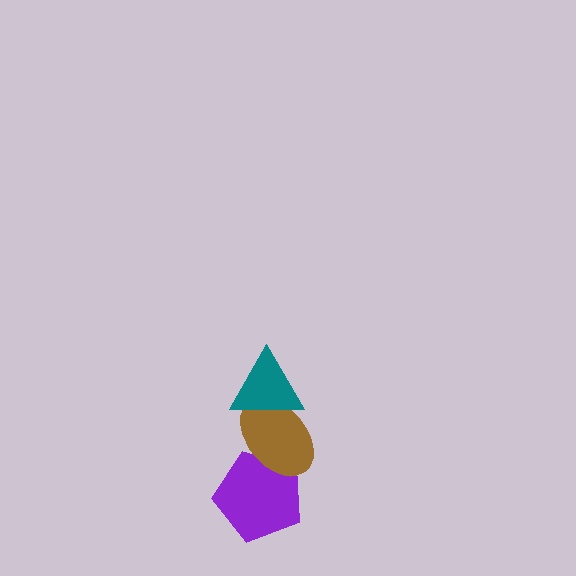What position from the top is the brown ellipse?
The brown ellipse is 2nd from the top.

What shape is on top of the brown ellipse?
The teal triangle is on top of the brown ellipse.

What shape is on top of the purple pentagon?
The brown ellipse is on top of the purple pentagon.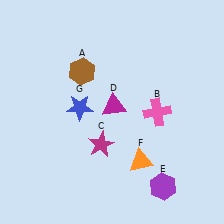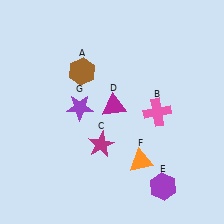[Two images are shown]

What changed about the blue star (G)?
In Image 1, G is blue. In Image 2, it changed to purple.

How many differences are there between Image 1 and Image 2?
There is 1 difference between the two images.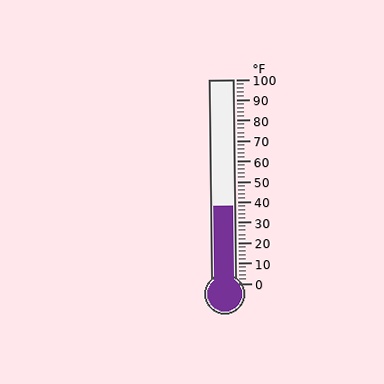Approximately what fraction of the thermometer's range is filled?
The thermometer is filled to approximately 40% of its range.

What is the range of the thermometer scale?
The thermometer scale ranges from 0°F to 100°F.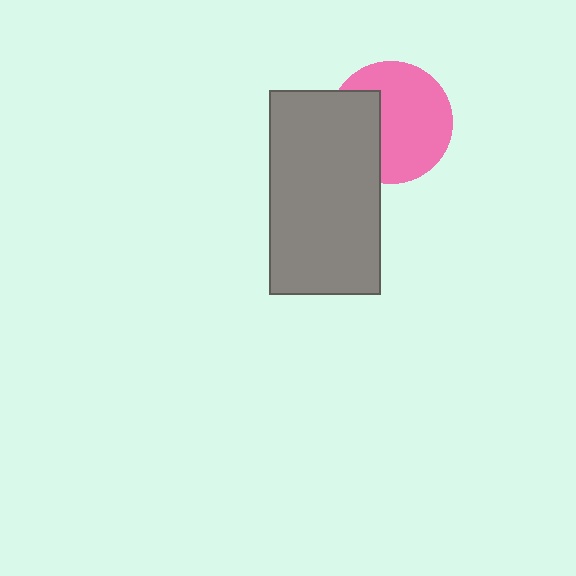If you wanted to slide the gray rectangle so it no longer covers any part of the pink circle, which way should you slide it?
Slide it left — that is the most direct way to separate the two shapes.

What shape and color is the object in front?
The object in front is a gray rectangle.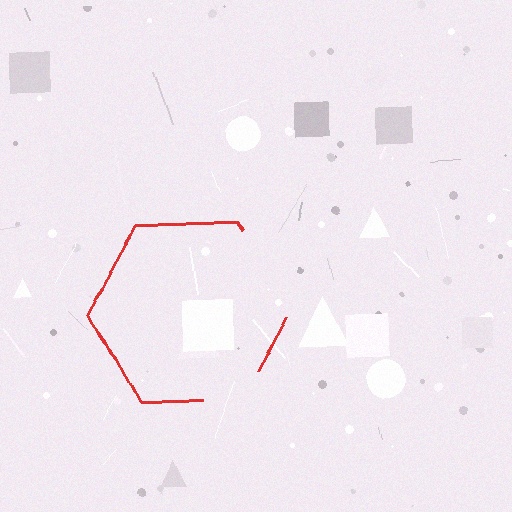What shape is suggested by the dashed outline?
The dashed outline suggests a hexagon.